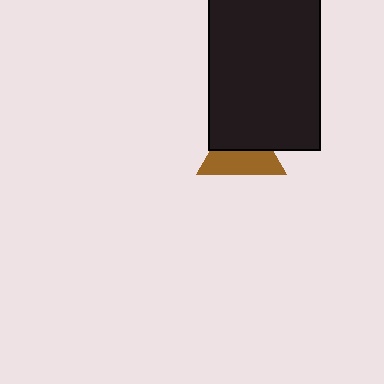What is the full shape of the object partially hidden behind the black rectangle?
The partially hidden object is a brown triangle.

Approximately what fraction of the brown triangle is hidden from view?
Roughly 49% of the brown triangle is hidden behind the black rectangle.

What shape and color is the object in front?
The object in front is a black rectangle.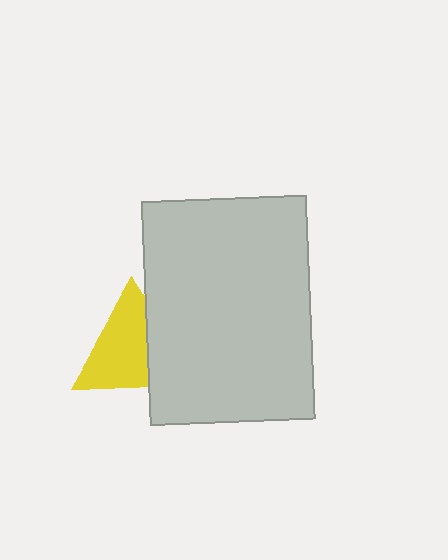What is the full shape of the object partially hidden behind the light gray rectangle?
The partially hidden object is a yellow triangle.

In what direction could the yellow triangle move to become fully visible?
The yellow triangle could move left. That would shift it out from behind the light gray rectangle entirely.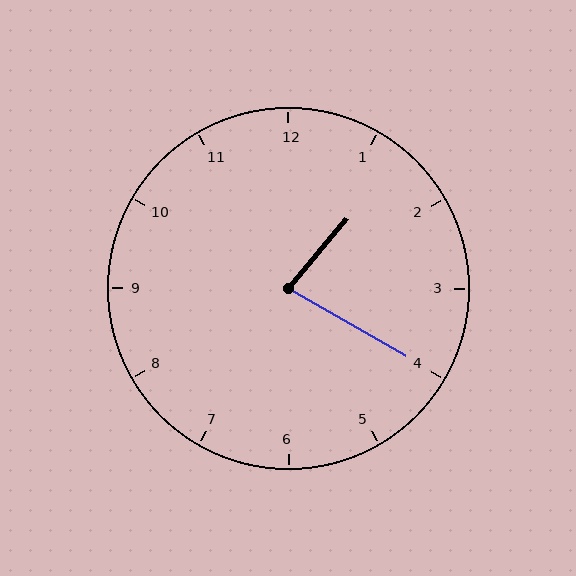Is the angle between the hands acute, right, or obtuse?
It is acute.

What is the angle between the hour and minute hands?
Approximately 80 degrees.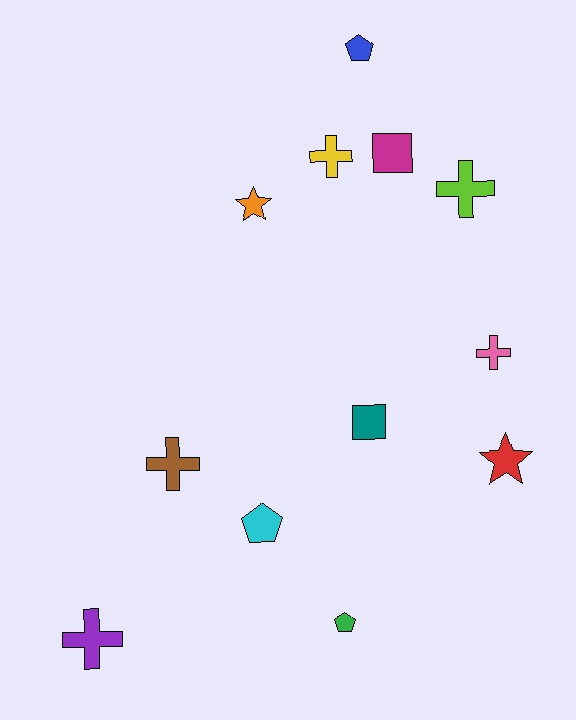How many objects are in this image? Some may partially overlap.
There are 12 objects.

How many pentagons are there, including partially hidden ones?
There are 3 pentagons.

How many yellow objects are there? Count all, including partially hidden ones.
There is 1 yellow object.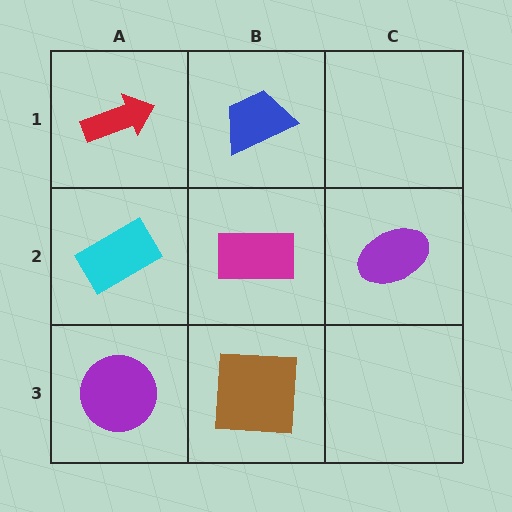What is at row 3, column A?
A purple circle.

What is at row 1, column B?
A blue trapezoid.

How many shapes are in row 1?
2 shapes.